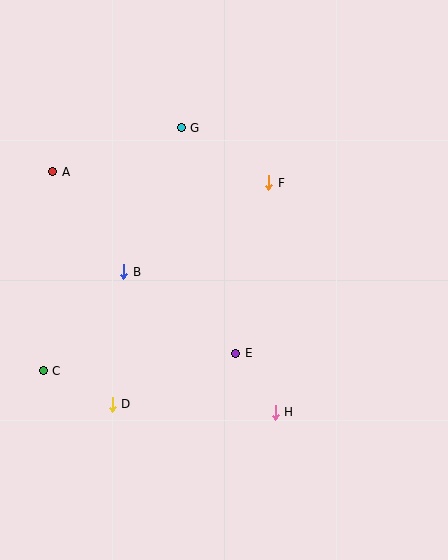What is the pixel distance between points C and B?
The distance between C and B is 127 pixels.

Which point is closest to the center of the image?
Point E at (236, 353) is closest to the center.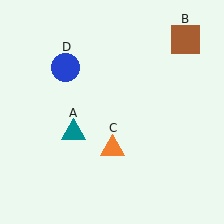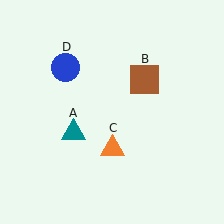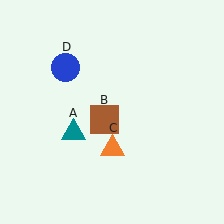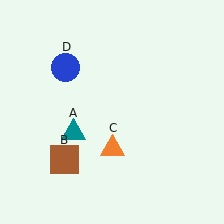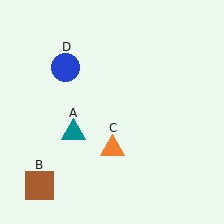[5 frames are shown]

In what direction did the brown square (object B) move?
The brown square (object B) moved down and to the left.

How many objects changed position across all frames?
1 object changed position: brown square (object B).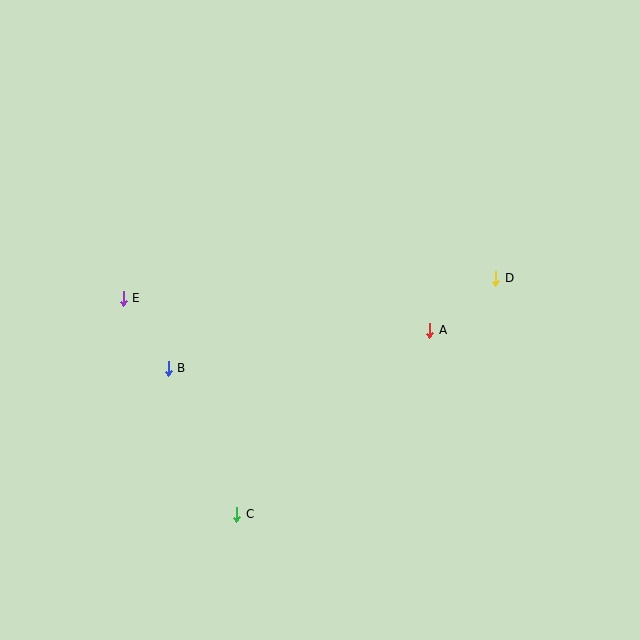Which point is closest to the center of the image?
Point A at (430, 330) is closest to the center.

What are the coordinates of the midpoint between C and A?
The midpoint between C and A is at (333, 422).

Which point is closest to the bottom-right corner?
Point A is closest to the bottom-right corner.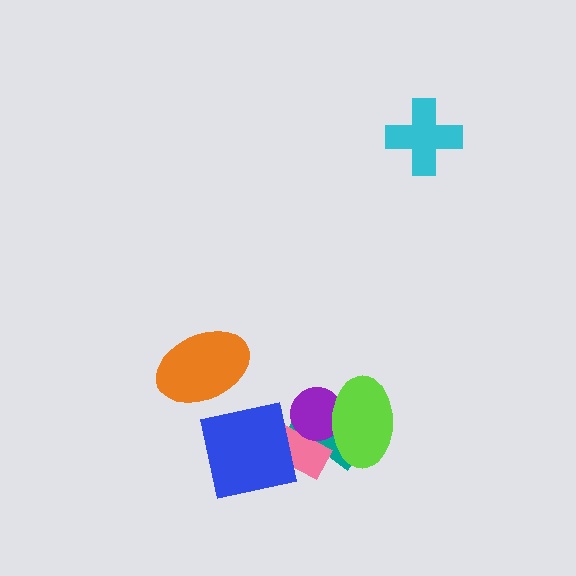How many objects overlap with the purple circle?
3 objects overlap with the purple circle.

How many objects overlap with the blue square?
1 object overlaps with the blue square.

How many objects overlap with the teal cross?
3 objects overlap with the teal cross.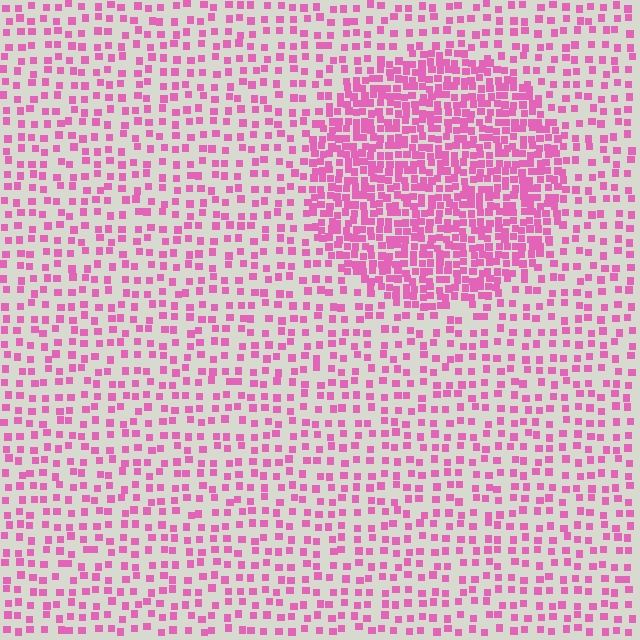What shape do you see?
I see a circle.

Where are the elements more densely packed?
The elements are more densely packed inside the circle boundary.